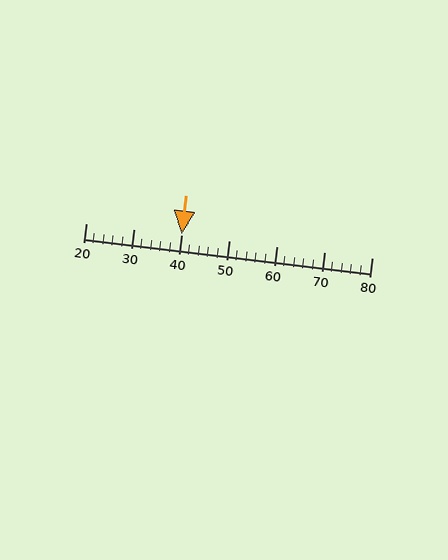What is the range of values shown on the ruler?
The ruler shows values from 20 to 80.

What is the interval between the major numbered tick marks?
The major tick marks are spaced 10 units apart.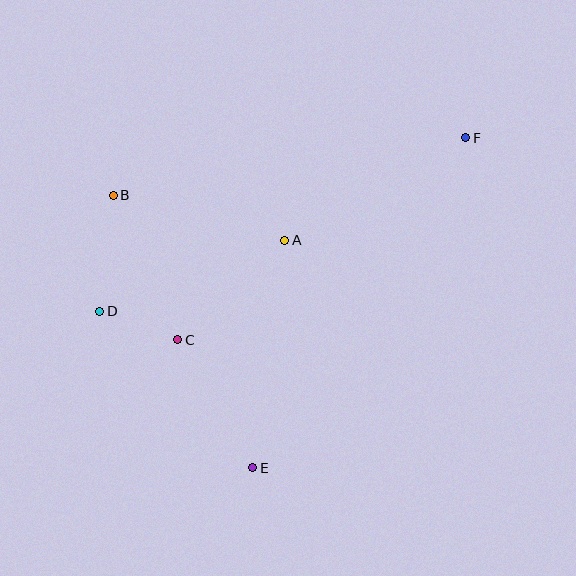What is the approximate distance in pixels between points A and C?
The distance between A and C is approximately 146 pixels.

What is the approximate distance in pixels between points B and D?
The distance between B and D is approximately 117 pixels.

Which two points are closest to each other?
Points C and D are closest to each other.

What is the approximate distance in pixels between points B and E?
The distance between B and E is approximately 306 pixels.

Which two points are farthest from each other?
Points D and F are farthest from each other.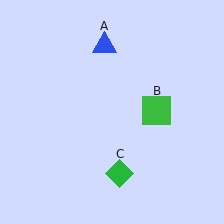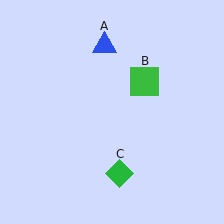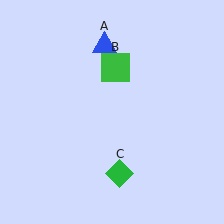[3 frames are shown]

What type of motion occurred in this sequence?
The green square (object B) rotated counterclockwise around the center of the scene.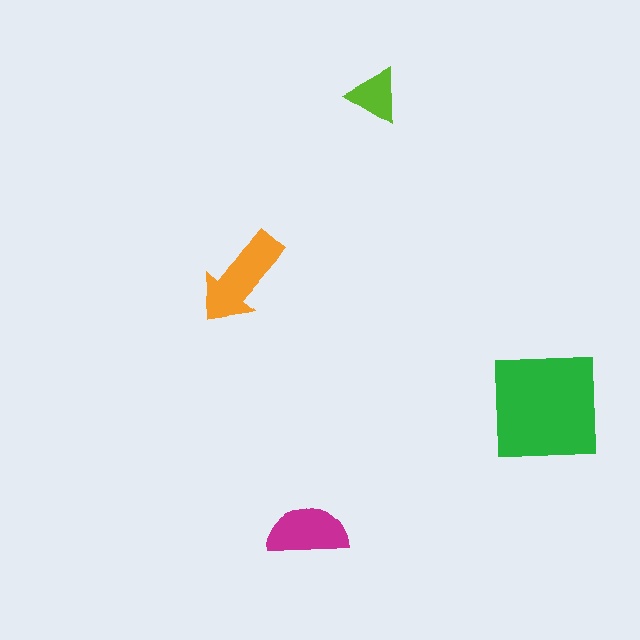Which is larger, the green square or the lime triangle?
The green square.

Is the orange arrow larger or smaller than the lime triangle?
Larger.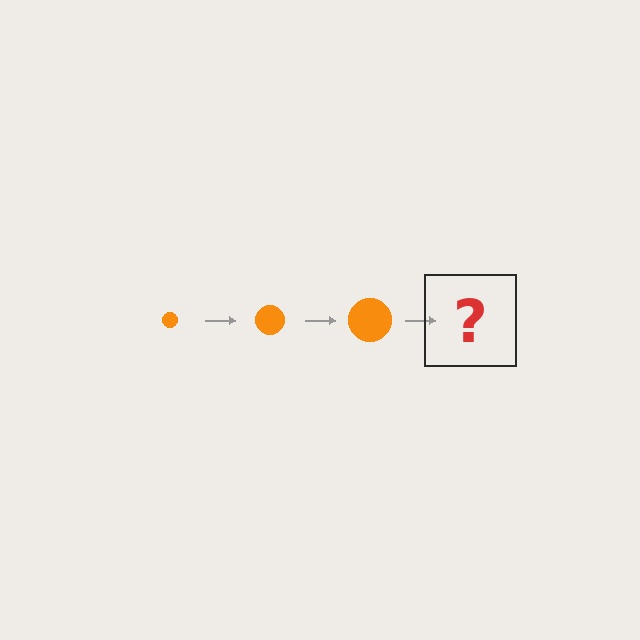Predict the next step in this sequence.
The next step is an orange circle, larger than the previous one.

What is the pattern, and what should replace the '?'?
The pattern is that the circle gets progressively larger each step. The '?' should be an orange circle, larger than the previous one.